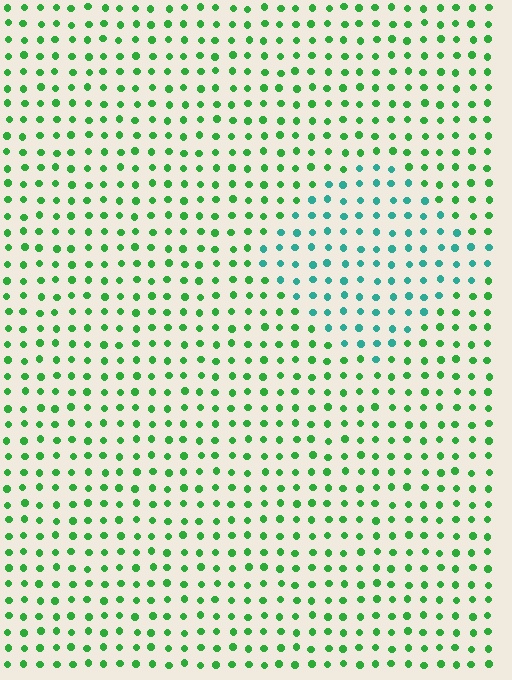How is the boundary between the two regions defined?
The boundary is defined purely by a slight shift in hue (about 44 degrees). Spacing, size, and orientation are identical on both sides.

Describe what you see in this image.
The image is filled with small green elements in a uniform arrangement. A diamond-shaped region is visible where the elements are tinted to a slightly different hue, forming a subtle color boundary.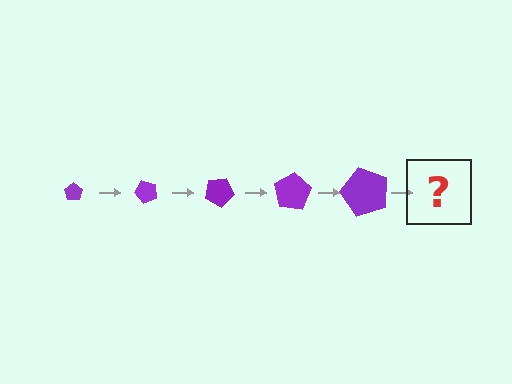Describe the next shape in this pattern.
It should be a pentagon, larger than the previous one and rotated 250 degrees from the start.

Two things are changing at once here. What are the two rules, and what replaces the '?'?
The two rules are that the pentagon grows larger each step and it rotates 50 degrees each step. The '?' should be a pentagon, larger than the previous one and rotated 250 degrees from the start.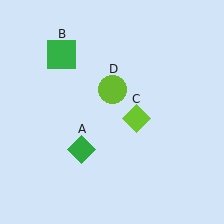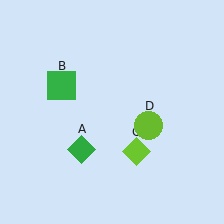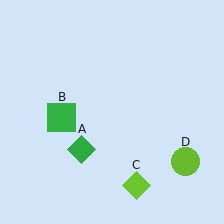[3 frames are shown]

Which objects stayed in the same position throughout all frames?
Green diamond (object A) remained stationary.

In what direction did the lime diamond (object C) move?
The lime diamond (object C) moved down.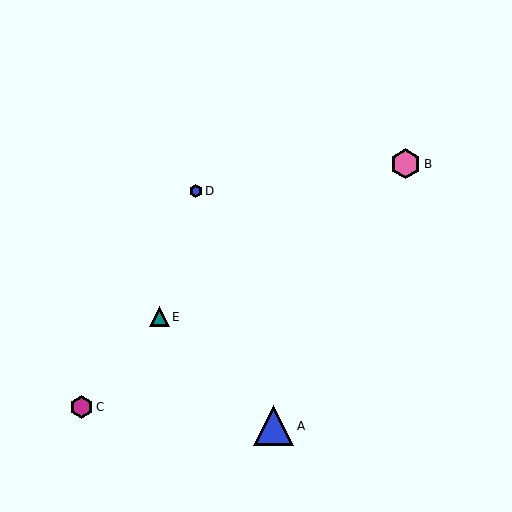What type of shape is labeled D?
Shape D is a blue hexagon.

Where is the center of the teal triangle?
The center of the teal triangle is at (159, 317).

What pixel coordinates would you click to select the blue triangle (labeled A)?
Click at (273, 426) to select the blue triangle A.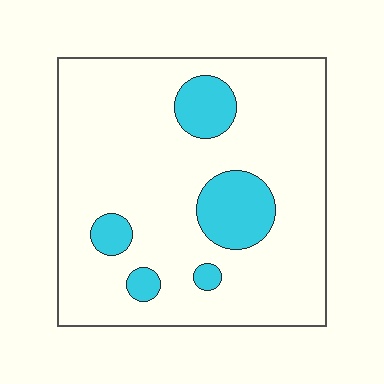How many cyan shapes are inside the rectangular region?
5.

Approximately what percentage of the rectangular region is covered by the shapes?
Approximately 15%.